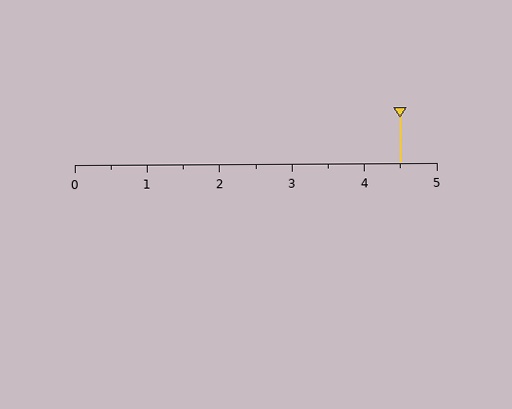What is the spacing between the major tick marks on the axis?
The major ticks are spaced 1 apart.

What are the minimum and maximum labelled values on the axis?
The axis runs from 0 to 5.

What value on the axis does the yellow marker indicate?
The marker indicates approximately 4.5.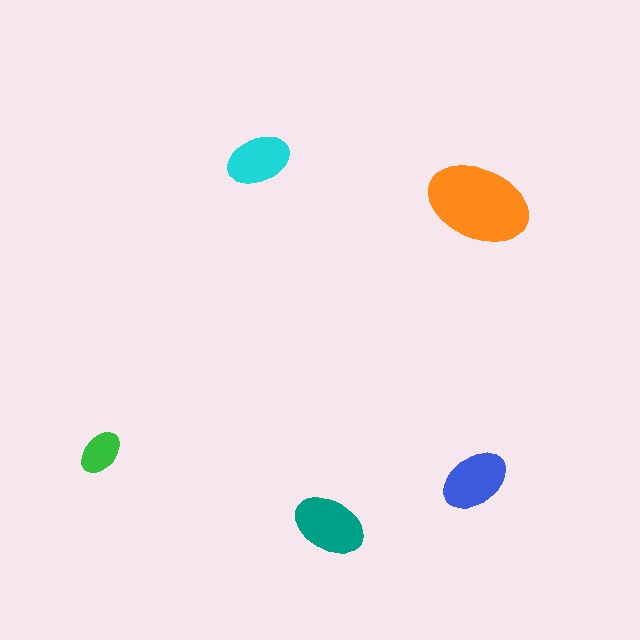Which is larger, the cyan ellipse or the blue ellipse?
The blue one.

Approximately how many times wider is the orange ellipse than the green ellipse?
About 2.5 times wider.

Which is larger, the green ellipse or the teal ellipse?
The teal one.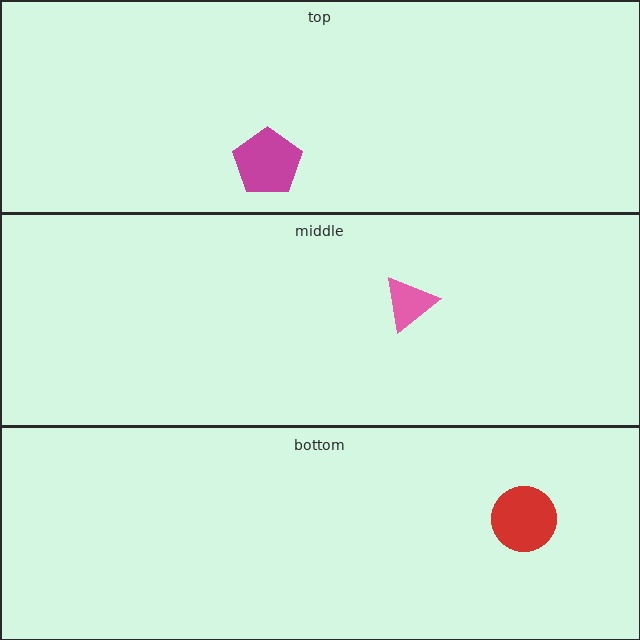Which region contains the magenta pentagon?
The top region.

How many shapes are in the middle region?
1.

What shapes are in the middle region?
The pink triangle.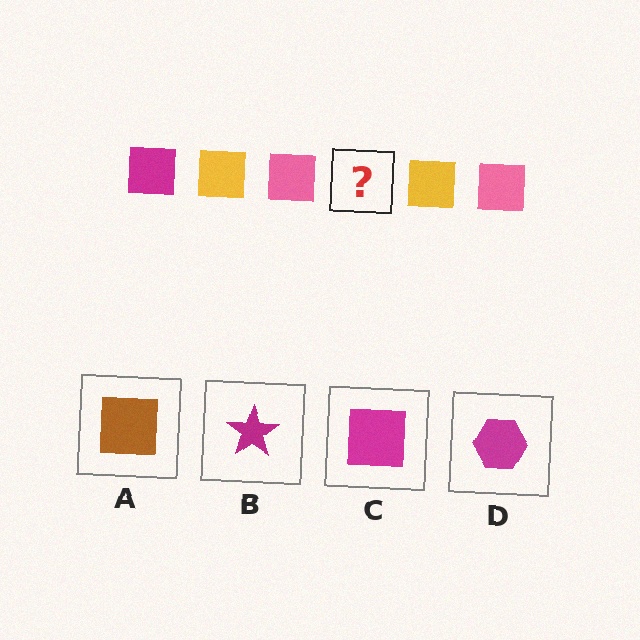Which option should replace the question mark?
Option C.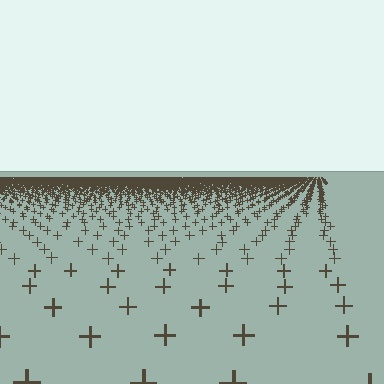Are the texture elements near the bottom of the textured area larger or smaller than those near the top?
Larger. Near the bottom, elements are closer to the viewer and appear at a bigger on-screen size.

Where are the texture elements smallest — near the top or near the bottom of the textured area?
Near the top.